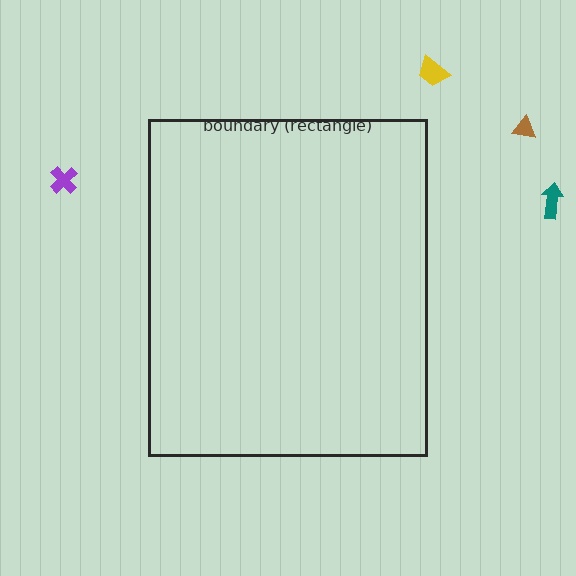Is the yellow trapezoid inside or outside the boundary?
Outside.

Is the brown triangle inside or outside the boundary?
Outside.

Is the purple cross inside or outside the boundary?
Outside.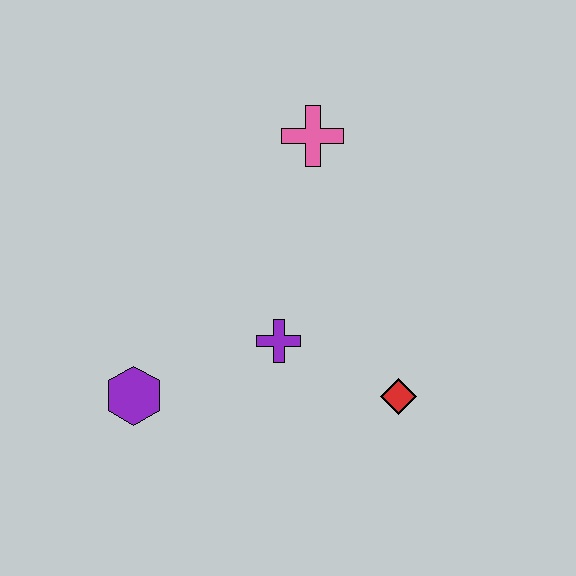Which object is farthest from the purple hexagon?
The pink cross is farthest from the purple hexagon.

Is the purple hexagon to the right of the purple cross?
No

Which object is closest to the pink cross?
The purple cross is closest to the pink cross.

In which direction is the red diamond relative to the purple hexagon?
The red diamond is to the right of the purple hexagon.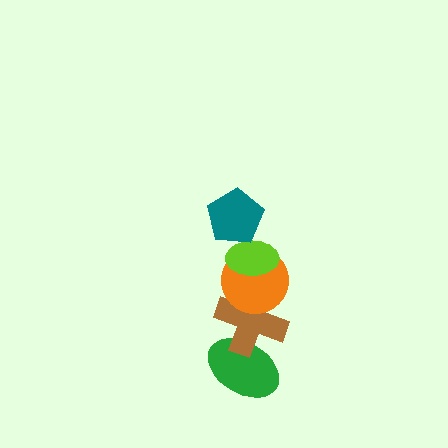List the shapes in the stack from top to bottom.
From top to bottom: the teal pentagon, the lime ellipse, the orange circle, the brown cross, the green ellipse.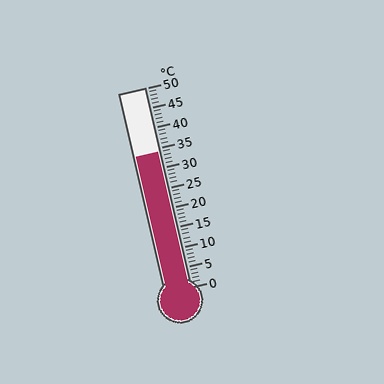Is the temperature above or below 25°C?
The temperature is above 25°C.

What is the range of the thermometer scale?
The thermometer scale ranges from 0°C to 50°C.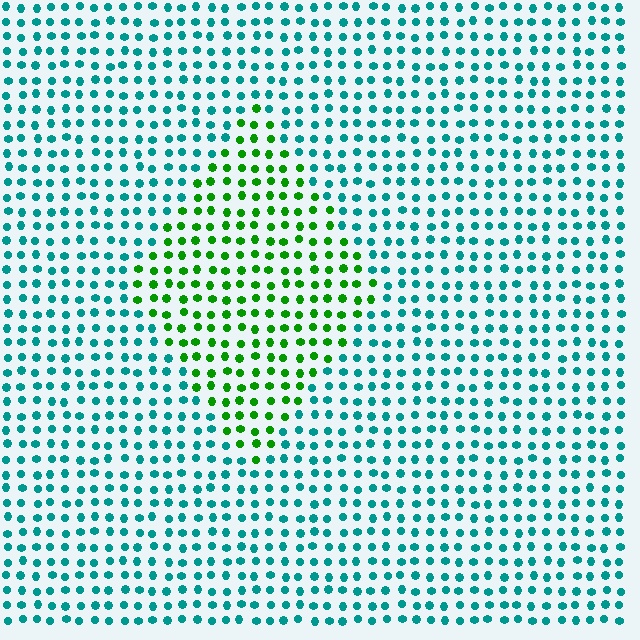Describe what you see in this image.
The image is filled with small teal elements in a uniform arrangement. A diamond-shaped region is visible where the elements are tinted to a slightly different hue, forming a subtle color boundary.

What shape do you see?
I see a diamond.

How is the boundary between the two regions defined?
The boundary is defined purely by a slight shift in hue (about 58 degrees). Spacing, size, and orientation are identical on both sides.